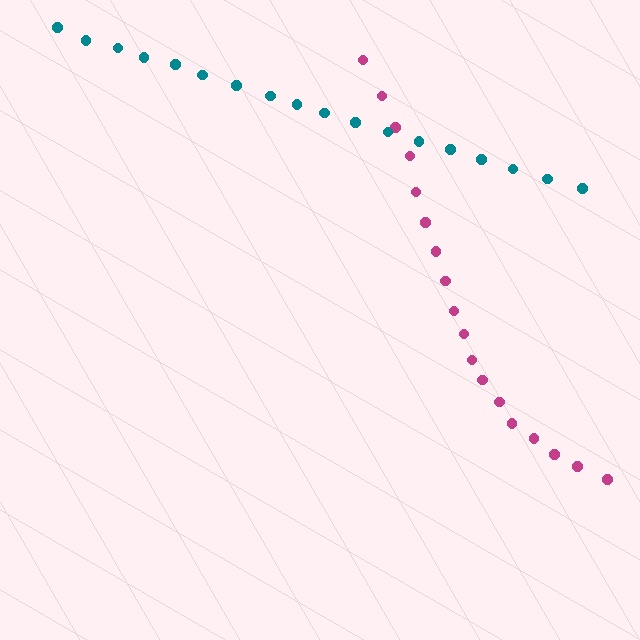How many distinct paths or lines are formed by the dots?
There are 2 distinct paths.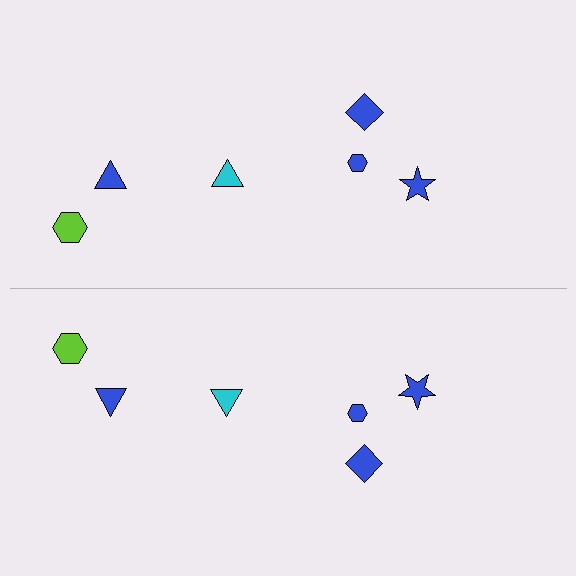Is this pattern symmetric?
Yes, this pattern has bilateral (reflection) symmetry.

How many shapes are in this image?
There are 12 shapes in this image.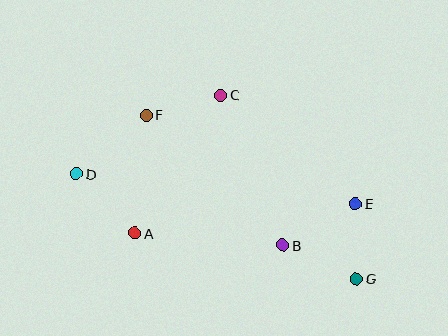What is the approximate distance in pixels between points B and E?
The distance between B and E is approximately 84 pixels.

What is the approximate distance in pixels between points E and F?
The distance between E and F is approximately 227 pixels.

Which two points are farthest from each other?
Points D and G are farthest from each other.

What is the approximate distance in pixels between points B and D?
The distance between B and D is approximately 218 pixels.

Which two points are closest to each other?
Points E and G are closest to each other.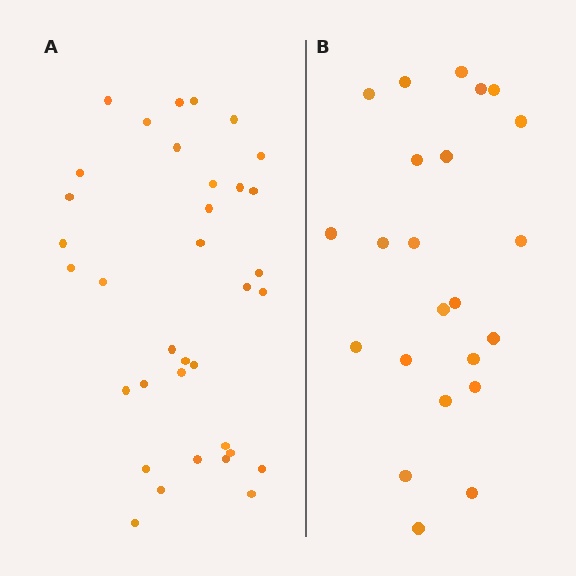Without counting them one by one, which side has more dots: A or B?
Region A (the left region) has more dots.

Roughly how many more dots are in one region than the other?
Region A has roughly 12 or so more dots than region B.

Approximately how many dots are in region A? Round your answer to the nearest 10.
About 40 dots. (The exact count is 35, which rounds to 40.)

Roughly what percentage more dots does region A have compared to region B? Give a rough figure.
About 50% more.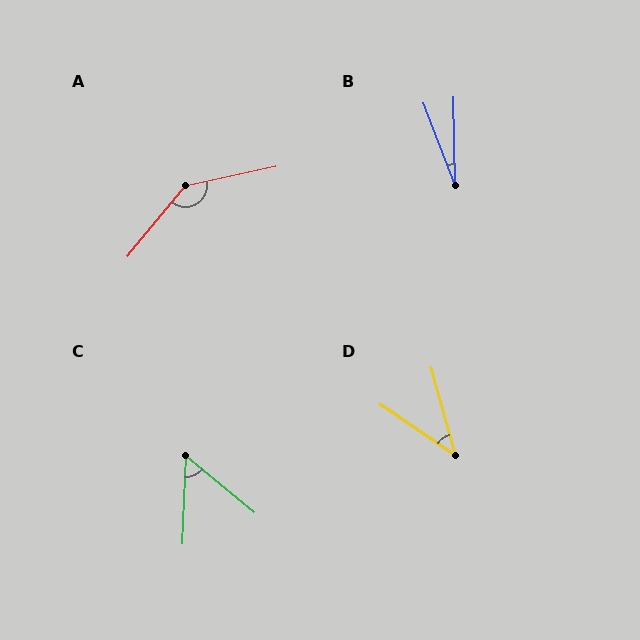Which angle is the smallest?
B, at approximately 20 degrees.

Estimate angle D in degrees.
Approximately 40 degrees.